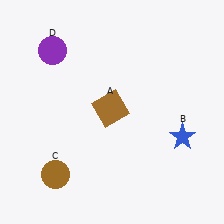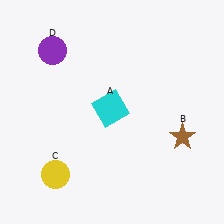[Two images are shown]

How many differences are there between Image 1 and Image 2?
There are 3 differences between the two images.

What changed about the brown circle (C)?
In Image 1, C is brown. In Image 2, it changed to yellow.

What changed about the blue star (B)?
In Image 1, B is blue. In Image 2, it changed to brown.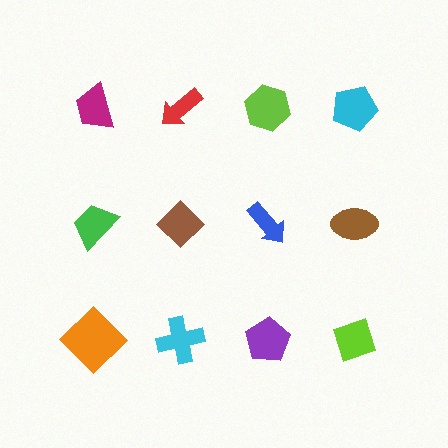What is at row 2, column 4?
A brown ellipse.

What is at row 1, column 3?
A lime hexagon.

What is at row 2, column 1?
A green trapezoid.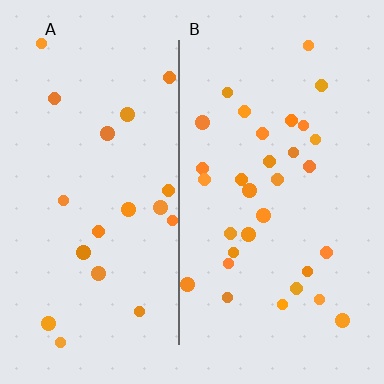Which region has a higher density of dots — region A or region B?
B (the right).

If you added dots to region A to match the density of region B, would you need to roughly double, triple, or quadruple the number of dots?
Approximately double.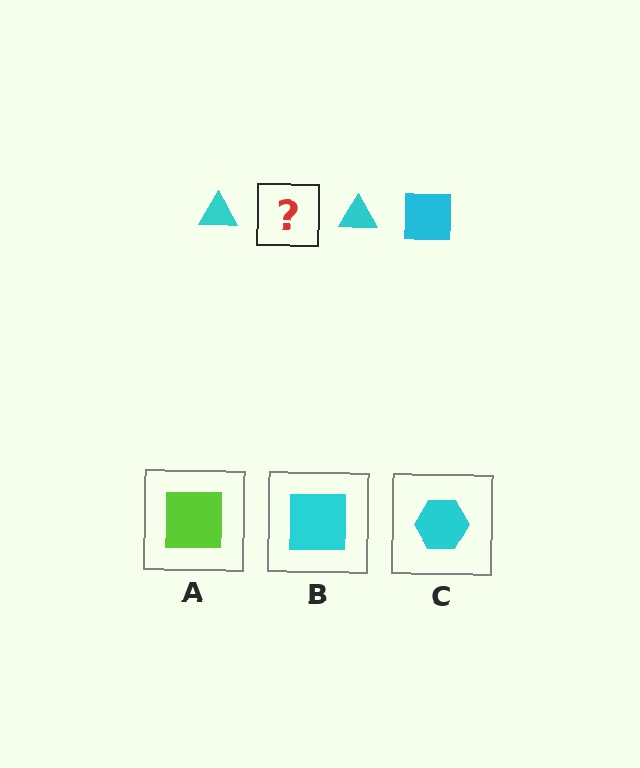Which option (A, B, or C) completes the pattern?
B.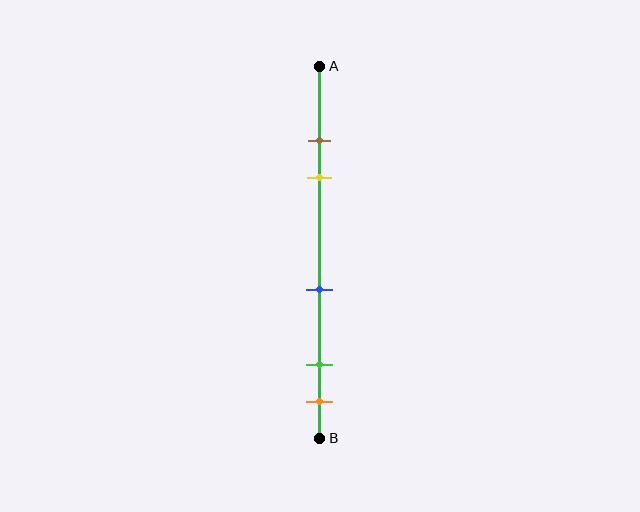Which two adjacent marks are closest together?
The brown and yellow marks are the closest adjacent pair.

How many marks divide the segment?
There are 5 marks dividing the segment.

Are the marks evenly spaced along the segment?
No, the marks are not evenly spaced.